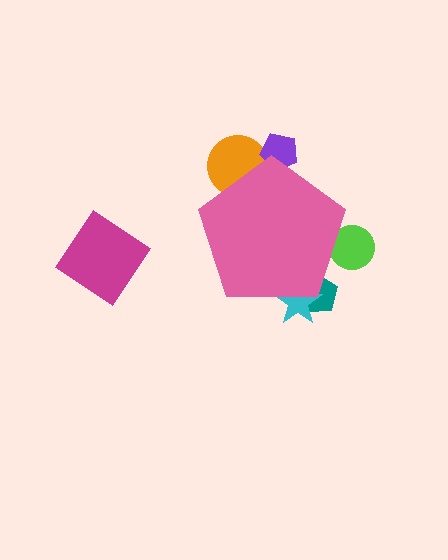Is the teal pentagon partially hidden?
Yes, the teal pentagon is partially hidden behind the pink pentagon.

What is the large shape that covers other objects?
A pink pentagon.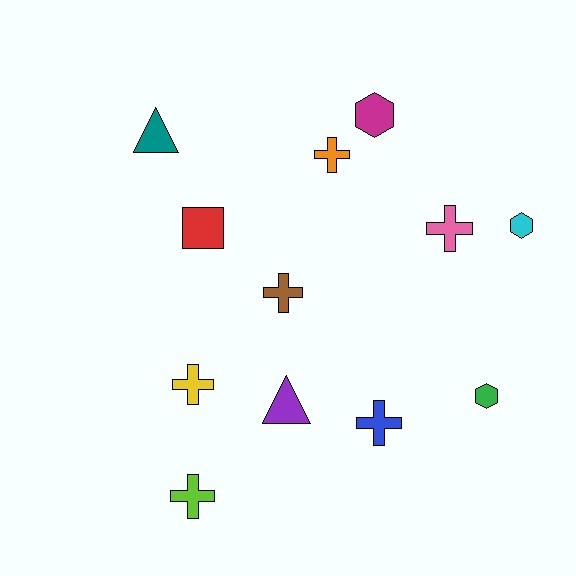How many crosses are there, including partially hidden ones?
There are 6 crosses.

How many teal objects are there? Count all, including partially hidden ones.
There is 1 teal object.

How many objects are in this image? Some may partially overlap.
There are 12 objects.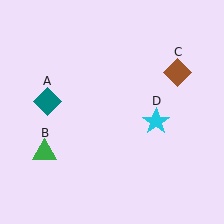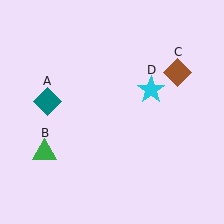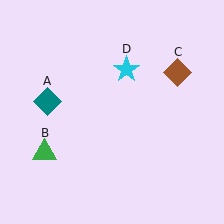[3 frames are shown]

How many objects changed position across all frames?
1 object changed position: cyan star (object D).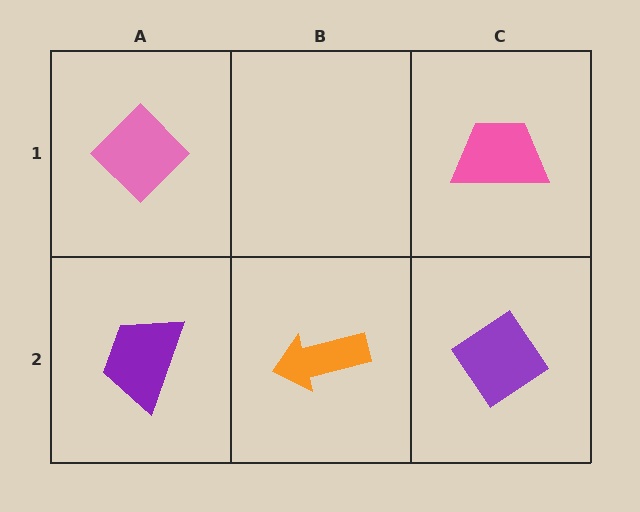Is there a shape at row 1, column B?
No, that cell is empty.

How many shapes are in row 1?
2 shapes.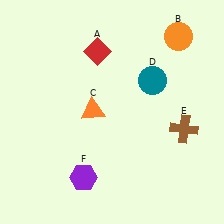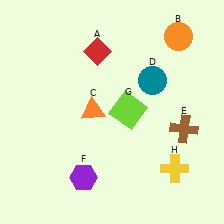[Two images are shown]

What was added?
A lime square (G), a yellow cross (H) were added in Image 2.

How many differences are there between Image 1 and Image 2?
There are 2 differences between the two images.